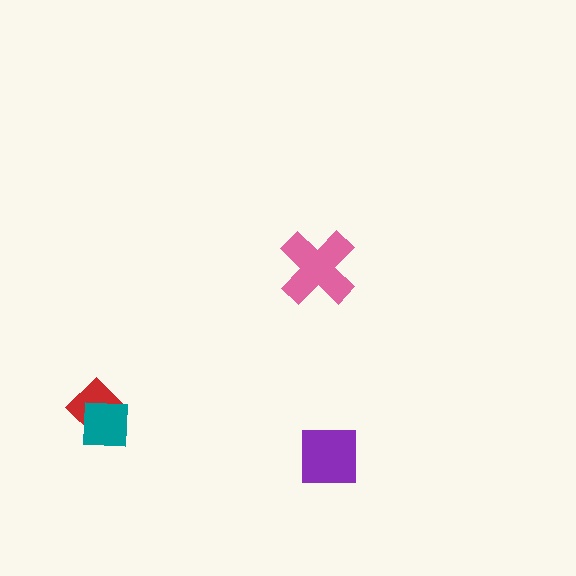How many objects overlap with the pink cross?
0 objects overlap with the pink cross.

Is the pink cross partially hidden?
No, no other shape covers it.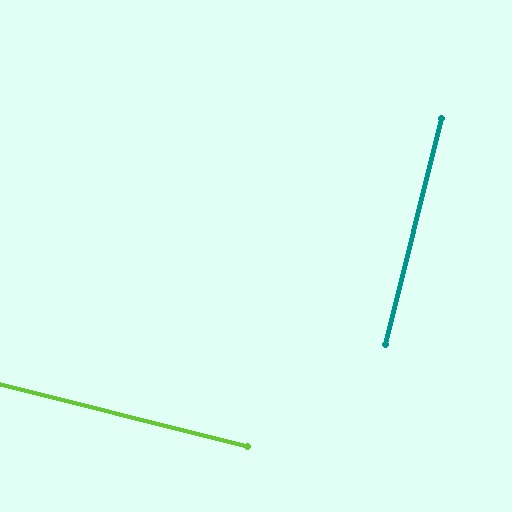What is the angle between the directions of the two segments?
Approximately 90 degrees.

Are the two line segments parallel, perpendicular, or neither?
Perpendicular — they meet at approximately 90°.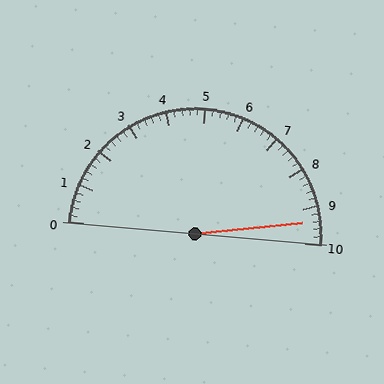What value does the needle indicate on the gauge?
The needle indicates approximately 9.4.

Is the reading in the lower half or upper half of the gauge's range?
The reading is in the upper half of the range (0 to 10).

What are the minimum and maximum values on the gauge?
The gauge ranges from 0 to 10.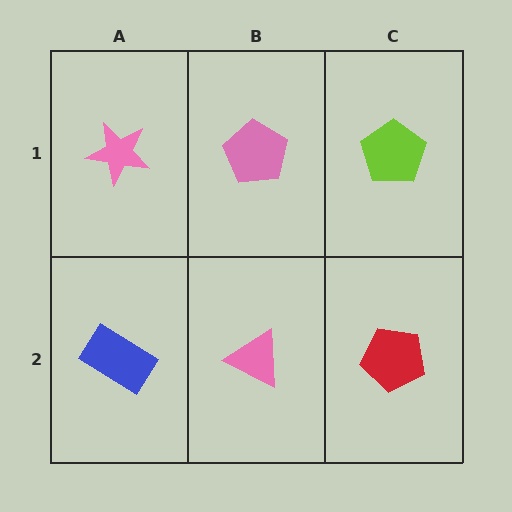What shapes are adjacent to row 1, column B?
A pink triangle (row 2, column B), a pink star (row 1, column A), a lime pentagon (row 1, column C).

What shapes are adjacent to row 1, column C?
A red pentagon (row 2, column C), a pink pentagon (row 1, column B).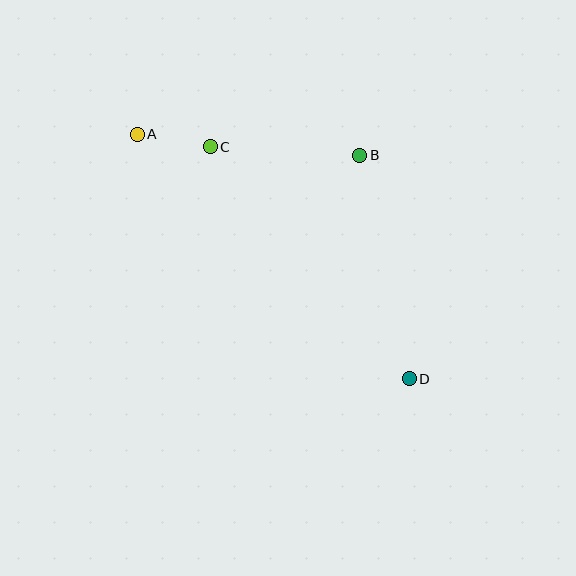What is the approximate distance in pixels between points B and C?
The distance between B and C is approximately 149 pixels.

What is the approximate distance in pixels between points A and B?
The distance between A and B is approximately 223 pixels.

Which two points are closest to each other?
Points A and C are closest to each other.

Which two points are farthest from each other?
Points A and D are farthest from each other.